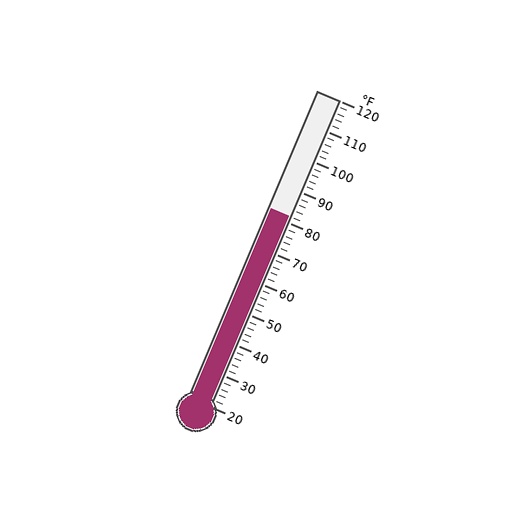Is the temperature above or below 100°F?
The temperature is below 100°F.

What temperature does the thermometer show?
The thermometer shows approximately 82°F.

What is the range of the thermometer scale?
The thermometer scale ranges from 20°F to 120°F.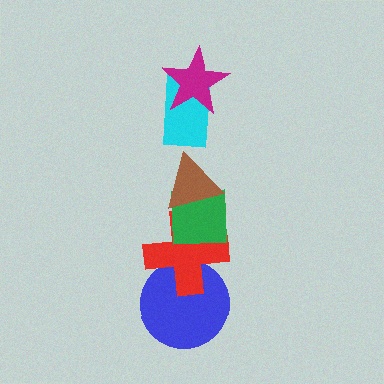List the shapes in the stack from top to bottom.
From top to bottom: the magenta star, the cyan rectangle, the brown triangle, the green square, the red cross, the blue circle.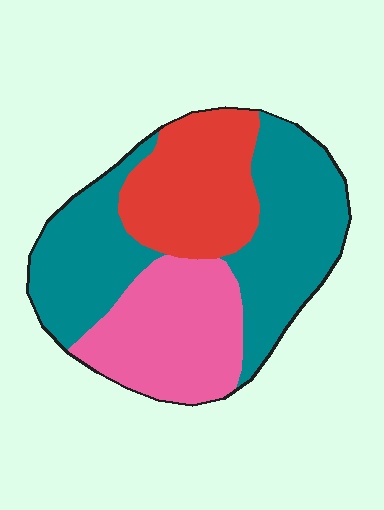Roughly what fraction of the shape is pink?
Pink covers 27% of the shape.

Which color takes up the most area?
Teal, at roughly 50%.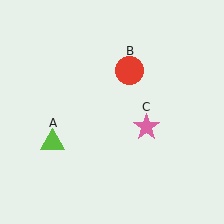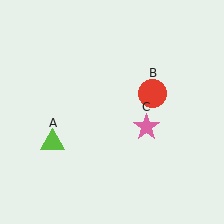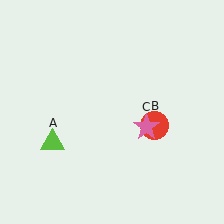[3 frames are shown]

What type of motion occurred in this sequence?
The red circle (object B) rotated clockwise around the center of the scene.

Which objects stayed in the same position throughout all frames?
Lime triangle (object A) and pink star (object C) remained stationary.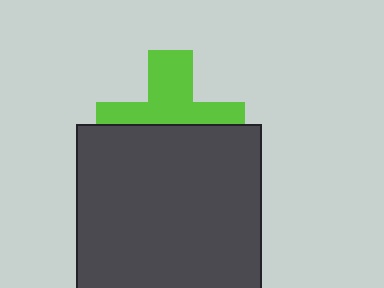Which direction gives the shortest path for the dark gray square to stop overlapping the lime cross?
Moving down gives the shortest separation.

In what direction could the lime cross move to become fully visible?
The lime cross could move up. That would shift it out from behind the dark gray square entirely.